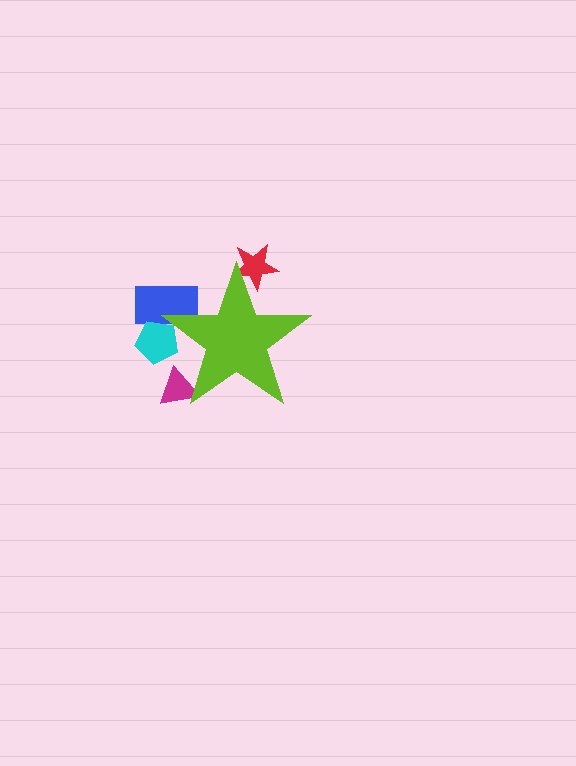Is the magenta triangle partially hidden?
Yes, the magenta triangle is partially hidden behind the lime star.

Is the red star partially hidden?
Yes, the red star is partially hidden behind the lime star.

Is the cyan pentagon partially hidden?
Yes, the cyan pentagon is partially hidden behind the lime star.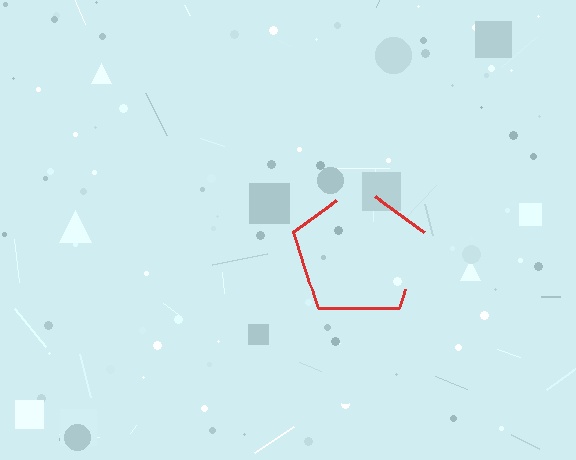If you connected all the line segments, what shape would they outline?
They would outline a pentagon.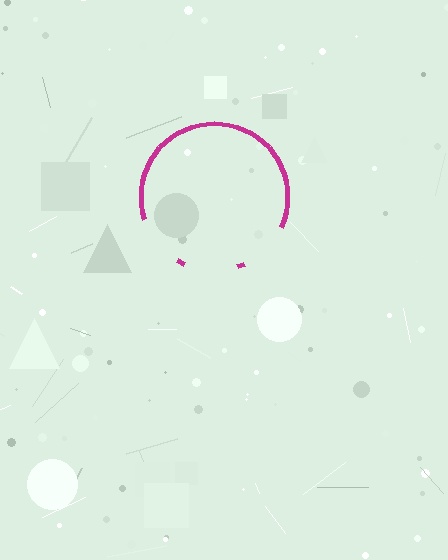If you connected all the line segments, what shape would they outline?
They would outline a circle.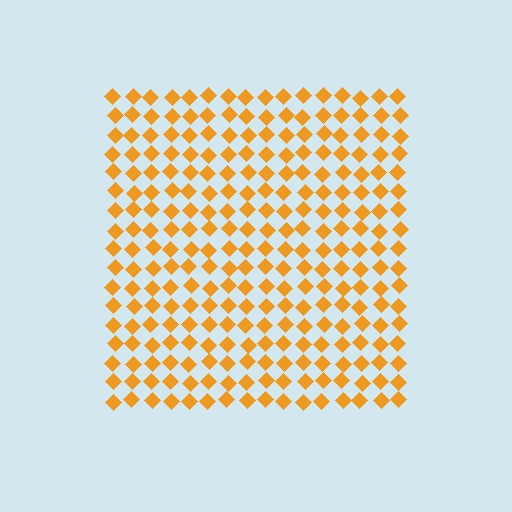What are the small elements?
The small elements are diamonds.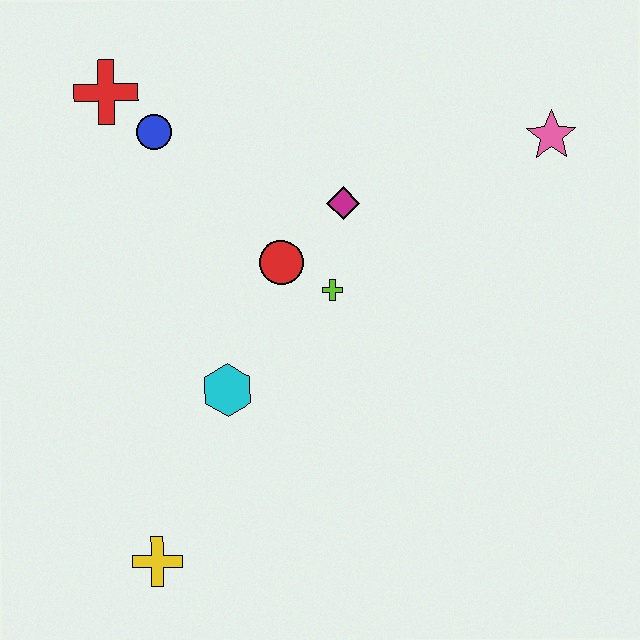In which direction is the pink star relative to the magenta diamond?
The pink star is to the right of the magenta diamond.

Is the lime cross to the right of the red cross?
Yes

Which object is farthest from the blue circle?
The yellow cross is farthest from the blue circle.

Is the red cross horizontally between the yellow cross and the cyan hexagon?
No